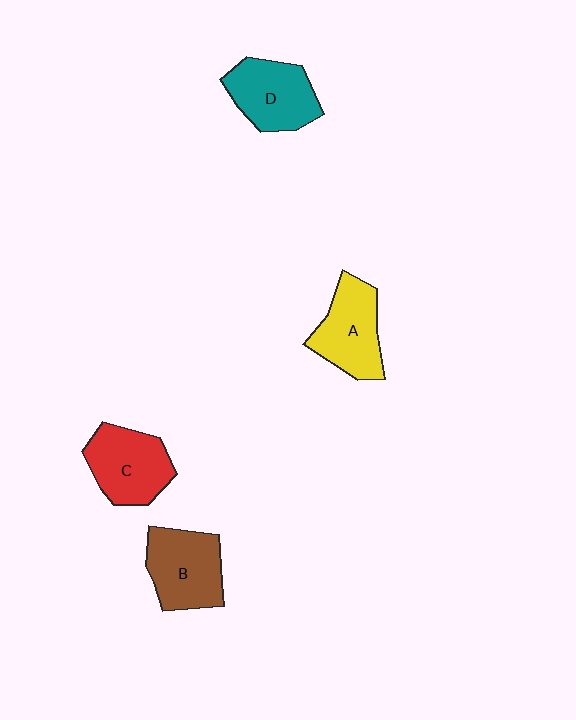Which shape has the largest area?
Shape B (brown).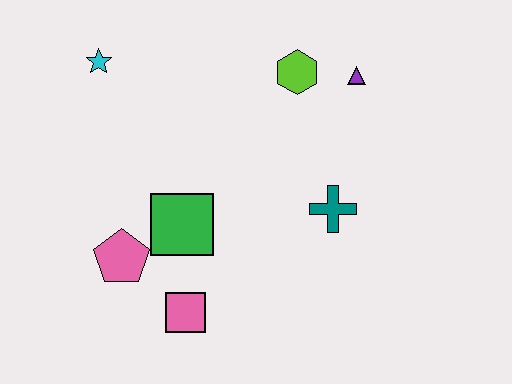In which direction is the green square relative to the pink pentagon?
The green square is to the right of the pink pentagon.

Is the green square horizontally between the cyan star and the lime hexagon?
Yes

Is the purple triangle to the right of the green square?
Yes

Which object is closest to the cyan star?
The green square is closest to the cyan star.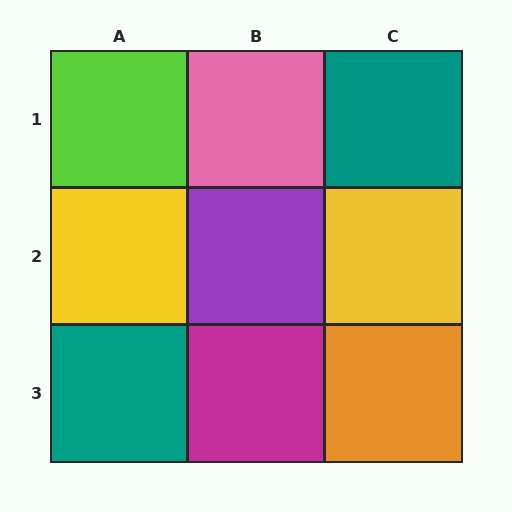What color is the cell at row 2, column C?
Yellow.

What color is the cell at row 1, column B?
Pink.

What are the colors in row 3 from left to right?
Teal, magenta, orange.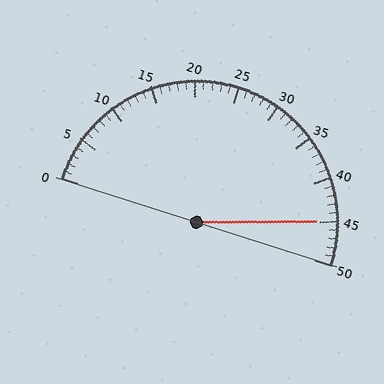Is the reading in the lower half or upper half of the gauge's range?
The reading is in the upper half of the range (0 to 50).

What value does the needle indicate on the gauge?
The needle indicates approximately 45.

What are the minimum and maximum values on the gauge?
The gauge ranges from 0 to 50.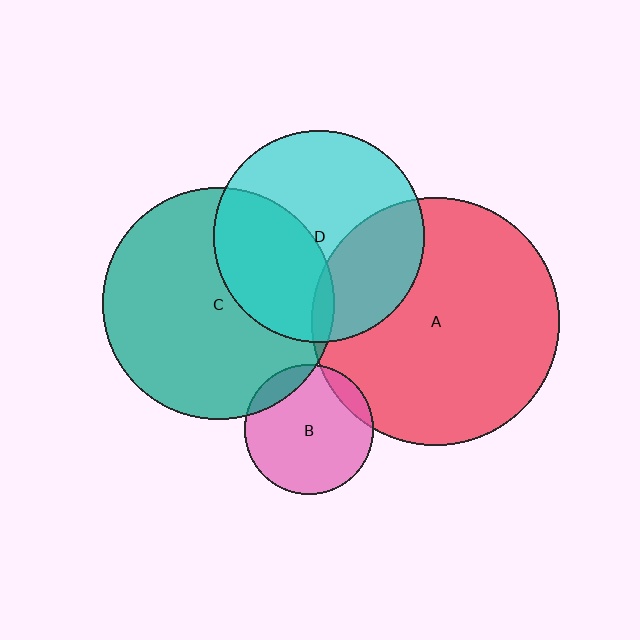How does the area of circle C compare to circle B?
Approximately 3.2 times.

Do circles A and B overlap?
Yes.